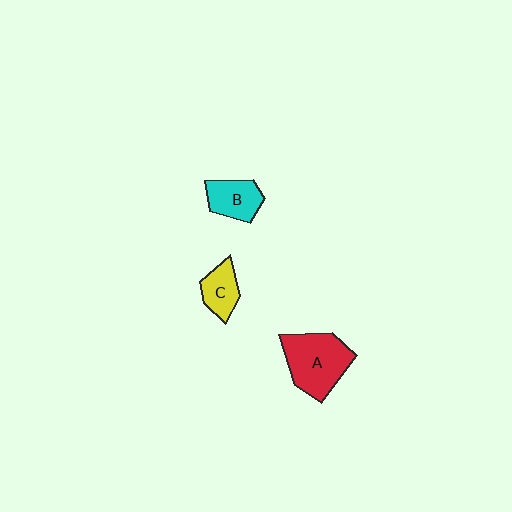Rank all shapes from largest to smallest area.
From largest to smallest: A (red), B (cyan), C (yellow).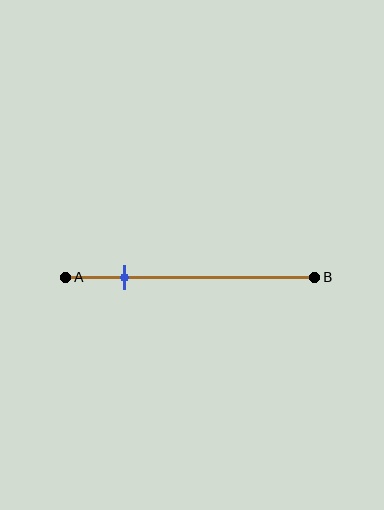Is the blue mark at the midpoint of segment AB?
No, the mark is at about 25% from A, not at the 50% midpoint.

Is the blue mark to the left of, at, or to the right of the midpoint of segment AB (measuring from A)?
The blue mark is to the left of the midpoint of segment AB.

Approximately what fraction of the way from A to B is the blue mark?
The blue mark is approximately 25% of the way from A to B.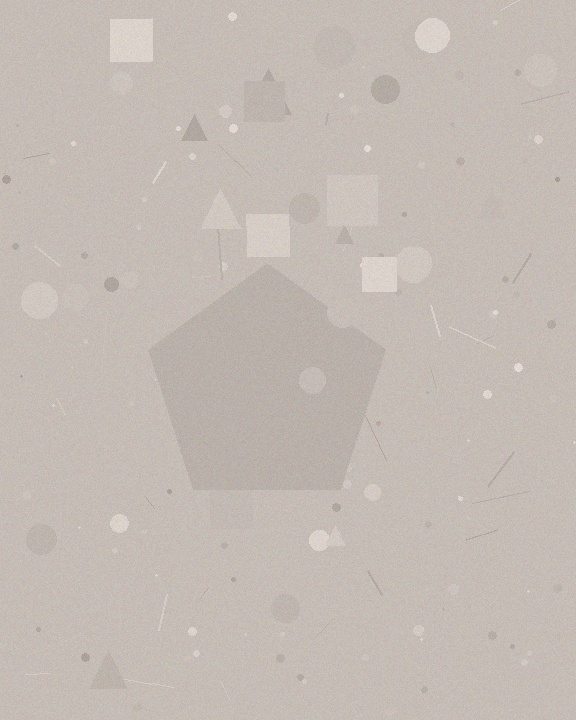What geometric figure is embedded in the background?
A pentagon is embedded in the background.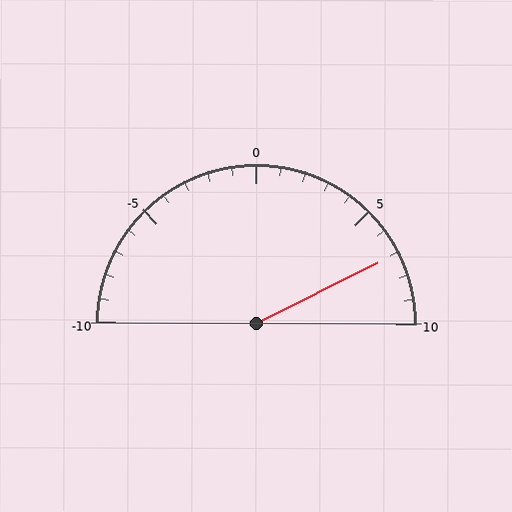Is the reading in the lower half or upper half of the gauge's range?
The reading is in the upper half of the range (-10 to 10).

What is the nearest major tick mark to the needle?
The nearest major tick mark is 5.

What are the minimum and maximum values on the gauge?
The gauge ranges from -10 to 10.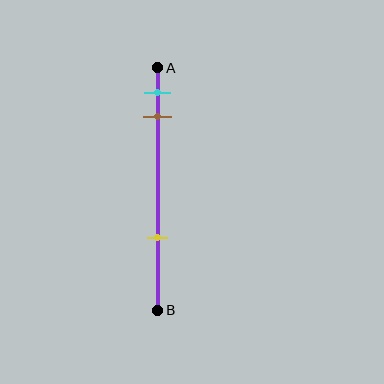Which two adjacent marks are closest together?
The cyan and brown marks are the closest adjacent pair.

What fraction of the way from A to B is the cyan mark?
The cyan mark is approximately 10% (0.1) of the way from A to B.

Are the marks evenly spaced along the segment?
No, the marks are not evenly spaced.